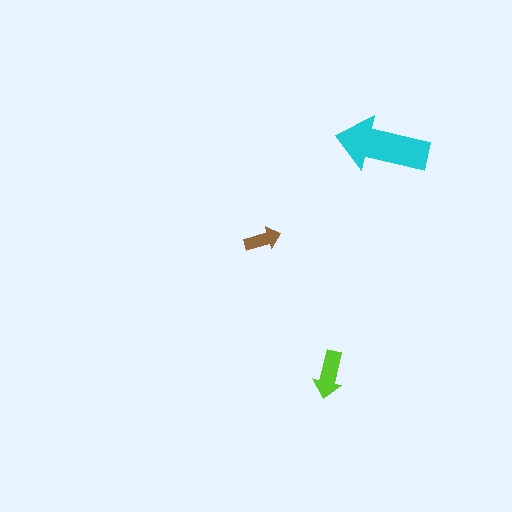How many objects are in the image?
There are 3 objects in the image.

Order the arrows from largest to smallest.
the cyan one, the lime one, the brown one.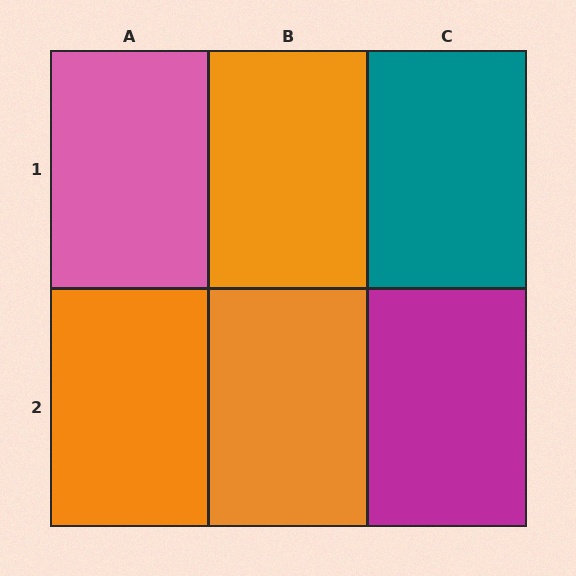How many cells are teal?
1 cell is teal.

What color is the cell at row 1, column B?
Orange.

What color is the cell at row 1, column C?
Teal.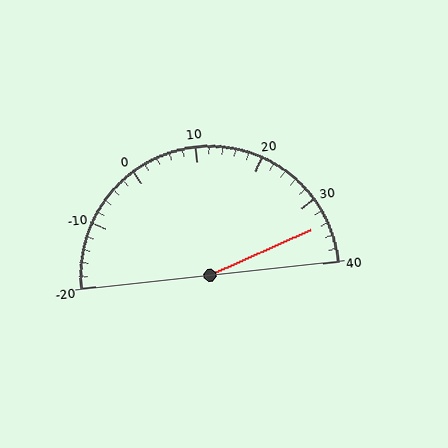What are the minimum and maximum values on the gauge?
The gauge ranges from -20 to 40.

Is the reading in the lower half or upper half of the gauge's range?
The reading is in the upper half of the range (-20 to 40).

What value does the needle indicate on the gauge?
The needle indicates approximately 34.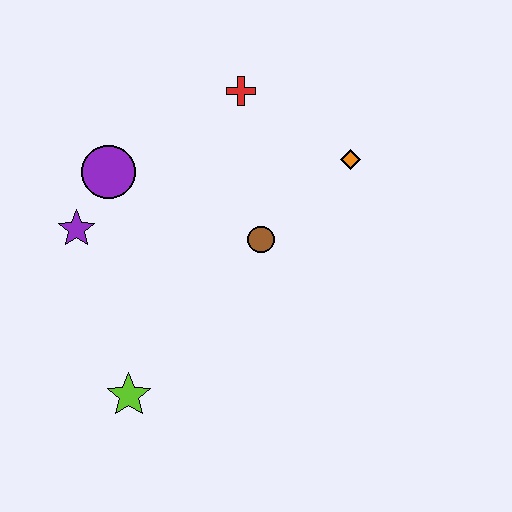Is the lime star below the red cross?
Yes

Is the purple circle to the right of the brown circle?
No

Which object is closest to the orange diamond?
The brown circle is closest to the orange diamond.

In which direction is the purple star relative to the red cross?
The purple star is to the left of the red cross.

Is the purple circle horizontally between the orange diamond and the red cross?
No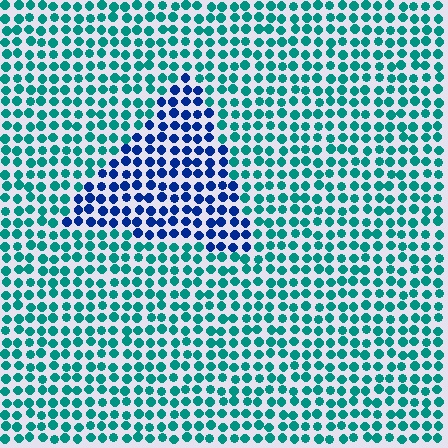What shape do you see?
I see a triangle.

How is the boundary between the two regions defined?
The boundary is defined purely by a slight shift in hue (about 51 degrees). Spacing, size, and orientation are identical on both sides.